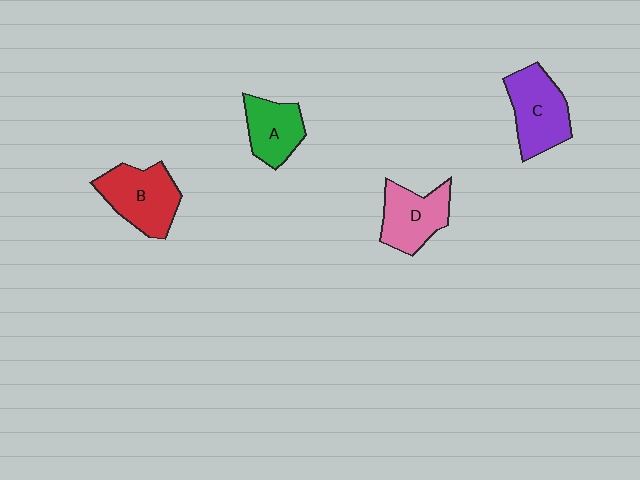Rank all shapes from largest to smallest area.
From largest to smallest: B (red), C (purple), D (pink), A (green).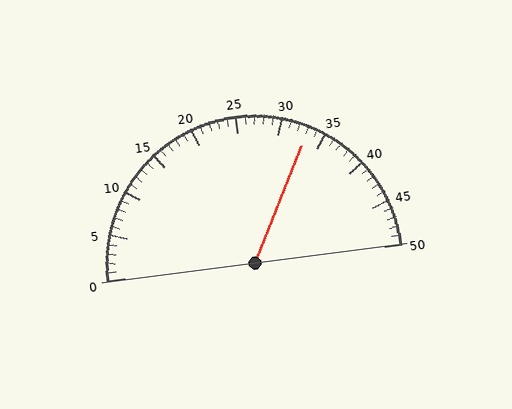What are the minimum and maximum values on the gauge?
The gauge ranges from 0 to 50.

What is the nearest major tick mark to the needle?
The nearest major tick mark is 35.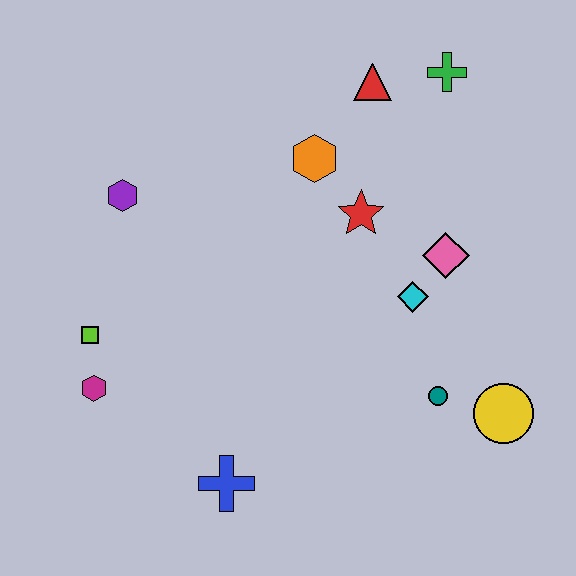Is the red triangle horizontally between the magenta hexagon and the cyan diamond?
Yes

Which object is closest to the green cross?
The red triangle is closest to the green cross.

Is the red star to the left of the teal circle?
Yes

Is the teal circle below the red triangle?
Yes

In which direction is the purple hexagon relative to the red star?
The purple hexagon is to the left of the red star.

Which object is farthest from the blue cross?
The green cross is farthest from the blue cross.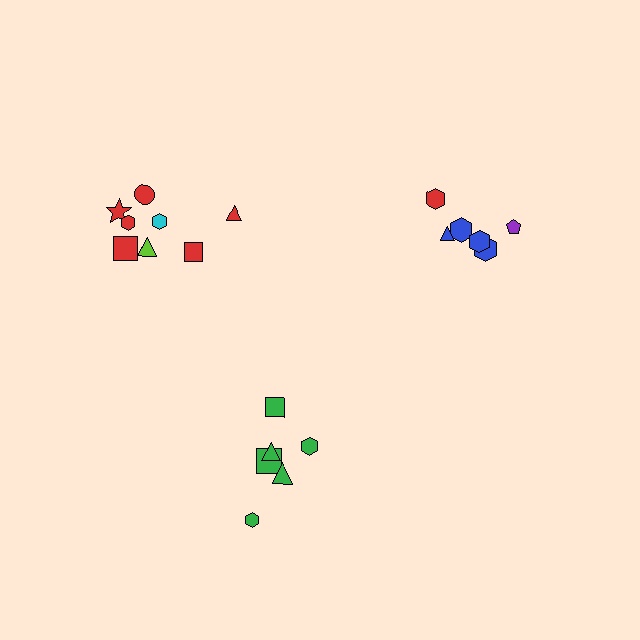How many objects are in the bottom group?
There are 6 objects.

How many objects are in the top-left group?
There are 8 objects.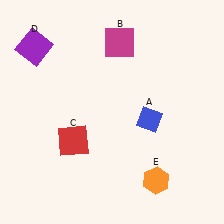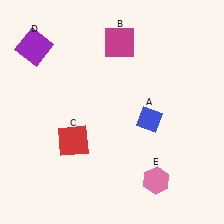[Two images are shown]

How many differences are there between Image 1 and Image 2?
There is 1 difference between the two images.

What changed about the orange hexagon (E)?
In Image 1, E is orange. In Image 2, it changed to pink.